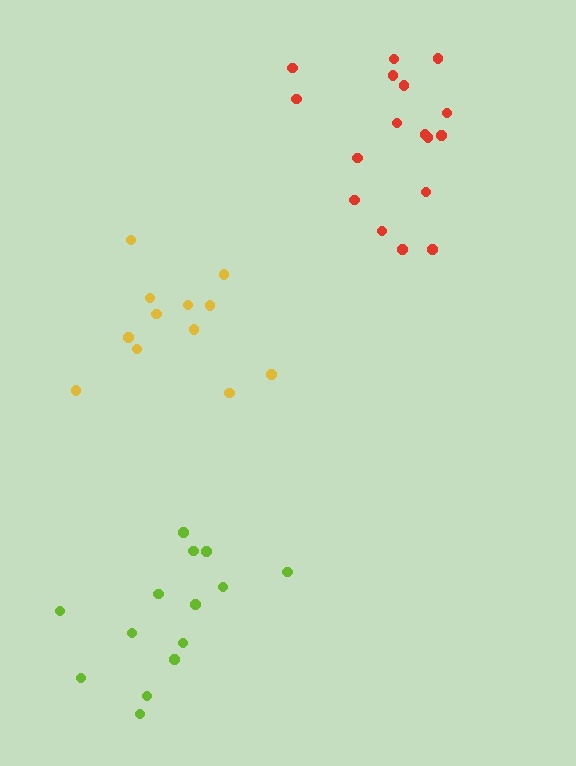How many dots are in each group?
Group 1: 17 dots, Group 2: 14 dots, Group 3: 12 dots (43 total).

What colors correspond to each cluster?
The clusters are colored: red, lime, yellow.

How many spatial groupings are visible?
There are 3 spatial groupings.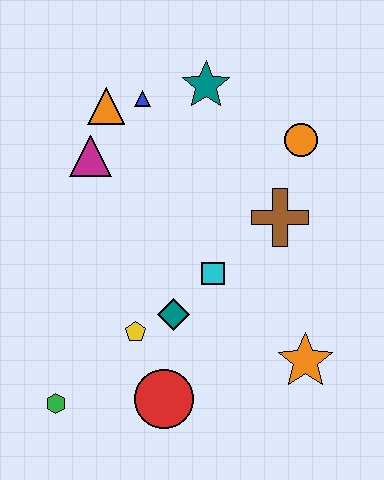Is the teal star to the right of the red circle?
Yes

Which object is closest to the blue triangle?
The orange triangle is closest to the blue triangle.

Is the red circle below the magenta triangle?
Yes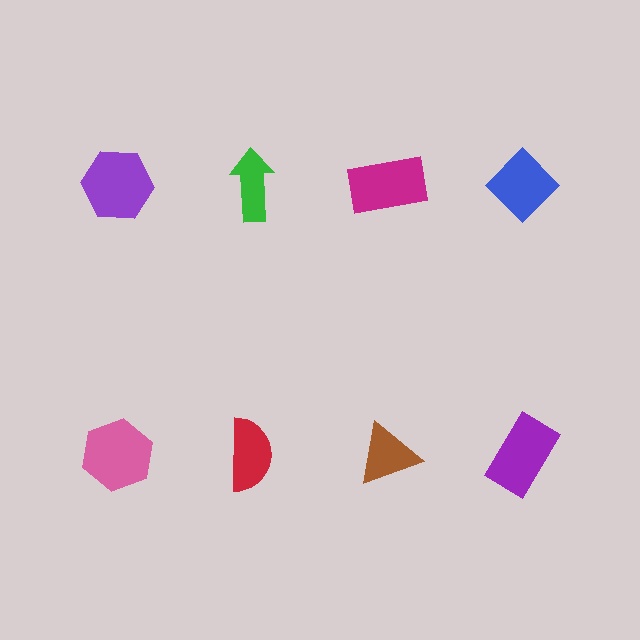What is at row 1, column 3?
A magenta rectangle.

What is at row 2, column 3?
A brown triangle.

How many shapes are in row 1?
4 shapes.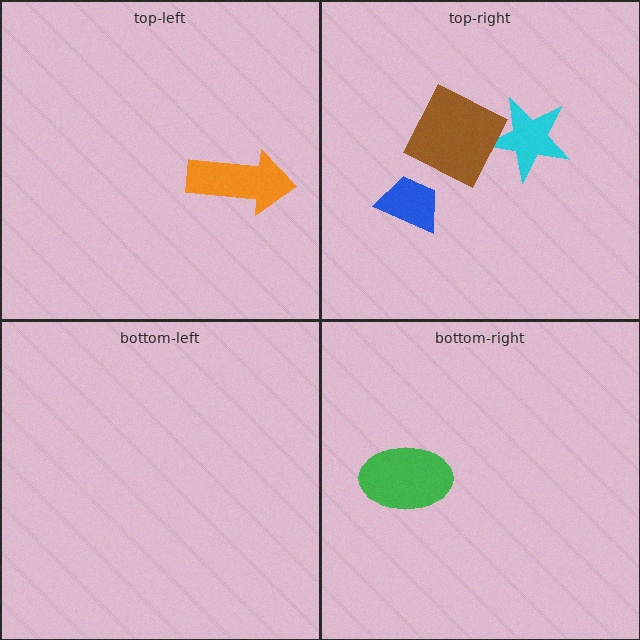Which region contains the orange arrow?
The top-left region.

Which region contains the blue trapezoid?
The top-right region.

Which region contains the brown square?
The top-right region.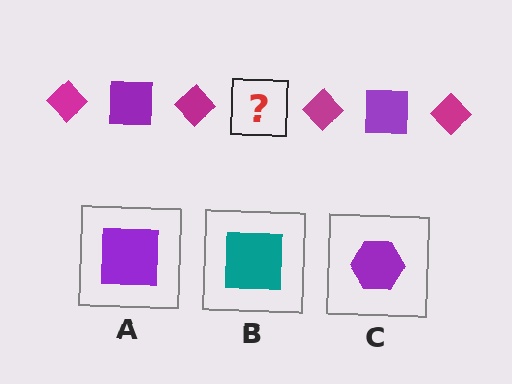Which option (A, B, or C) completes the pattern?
A.